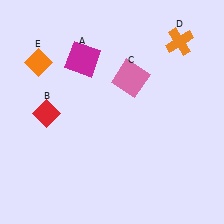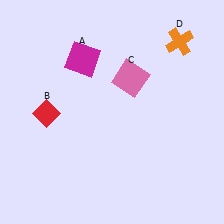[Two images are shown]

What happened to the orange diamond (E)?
The orange diamond (E) was removed in Image 2. It was in the top-left area of Image 1.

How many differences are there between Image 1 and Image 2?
There is 1 difference between the two images.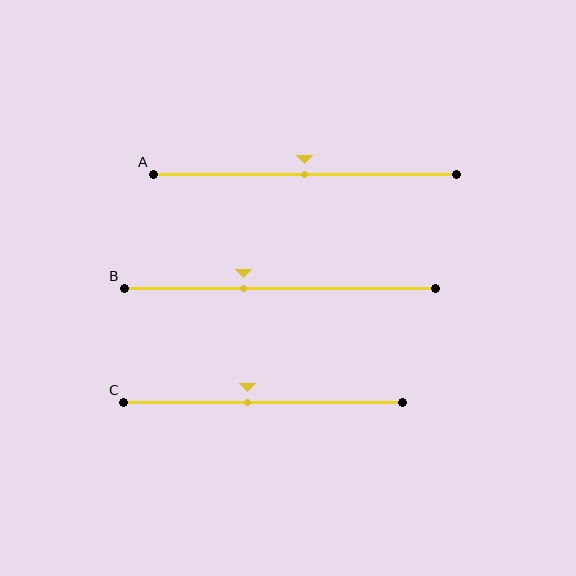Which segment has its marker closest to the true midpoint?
Segment A has its marker closest to the true midpoint.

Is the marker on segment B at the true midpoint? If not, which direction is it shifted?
No, the marker on segment B is shifted to the left by about 12% of the segment length.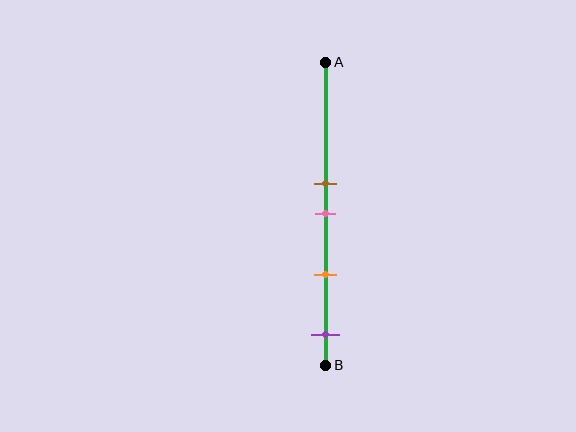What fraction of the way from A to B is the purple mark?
The purple mark is approximately 90% (0.9) of the way from A to B.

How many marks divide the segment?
There are 4 marks dividing the segment.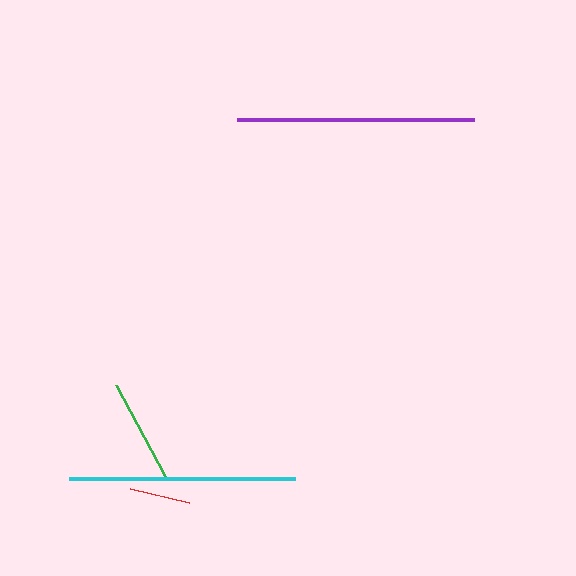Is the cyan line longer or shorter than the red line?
The cyan line is longer than the red line.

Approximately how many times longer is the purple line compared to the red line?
The purple line is approximately 3.9 times the length of the red line.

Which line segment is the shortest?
The red line is the shortest at approximately 61 pixels.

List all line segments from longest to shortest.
From longest to shortest: purple, cyan, green, red.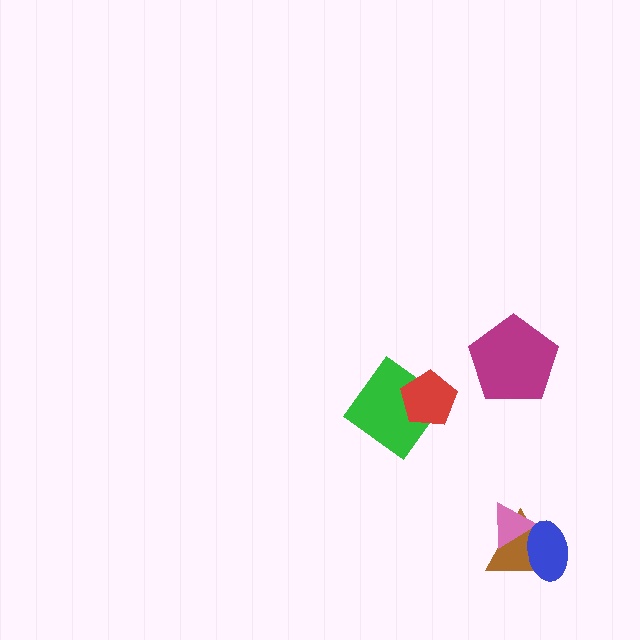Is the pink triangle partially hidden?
Yes, it is partially covered by another shape.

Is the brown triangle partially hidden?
Yes, it is partially covered by another shape.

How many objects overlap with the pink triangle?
2 objects overlap with the pink triangle.